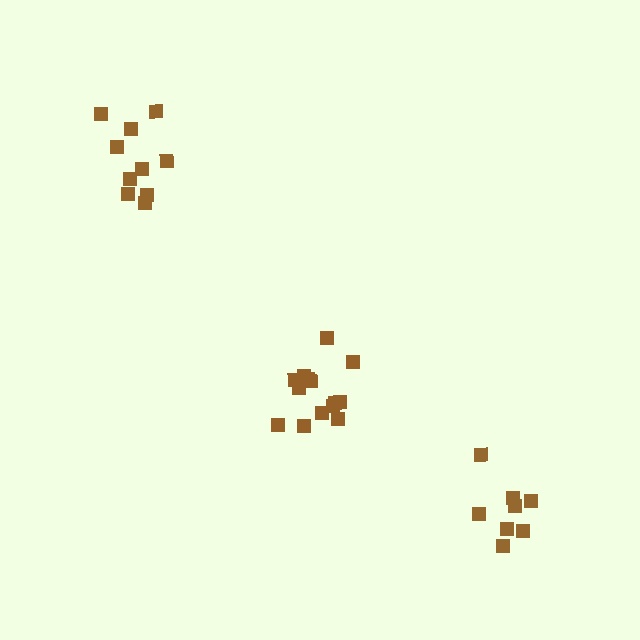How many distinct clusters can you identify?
There are 3 distinct clusters.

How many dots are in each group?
Group 1: 14 dots, Group 2: 10 dots, Group 3: 8 dots (32 total).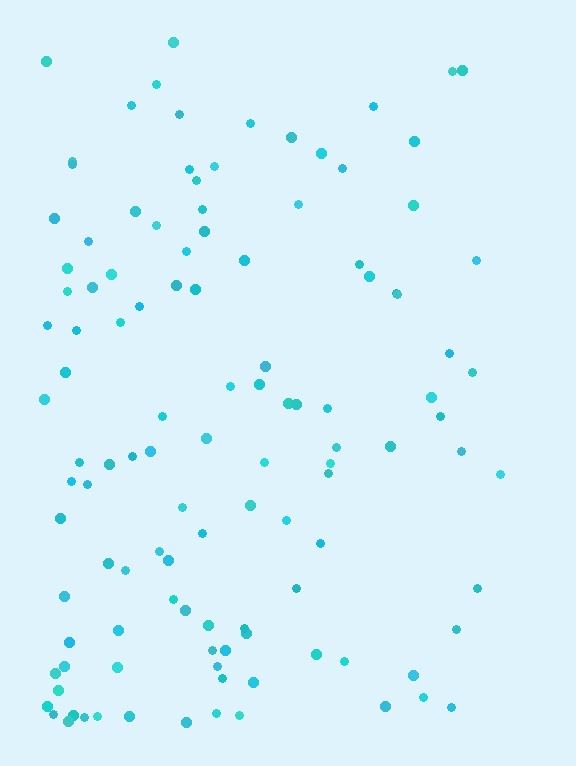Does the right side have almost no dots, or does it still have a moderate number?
Still a moderate number, just noticeably fewer than the left.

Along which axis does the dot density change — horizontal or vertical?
Horizontal.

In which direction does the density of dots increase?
From right to left, with the left side densest.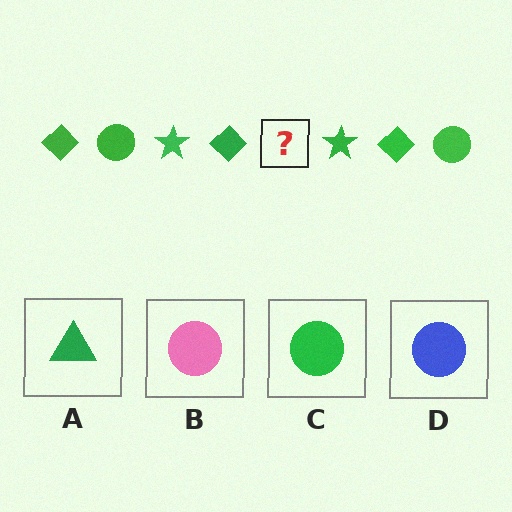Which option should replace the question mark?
Option C.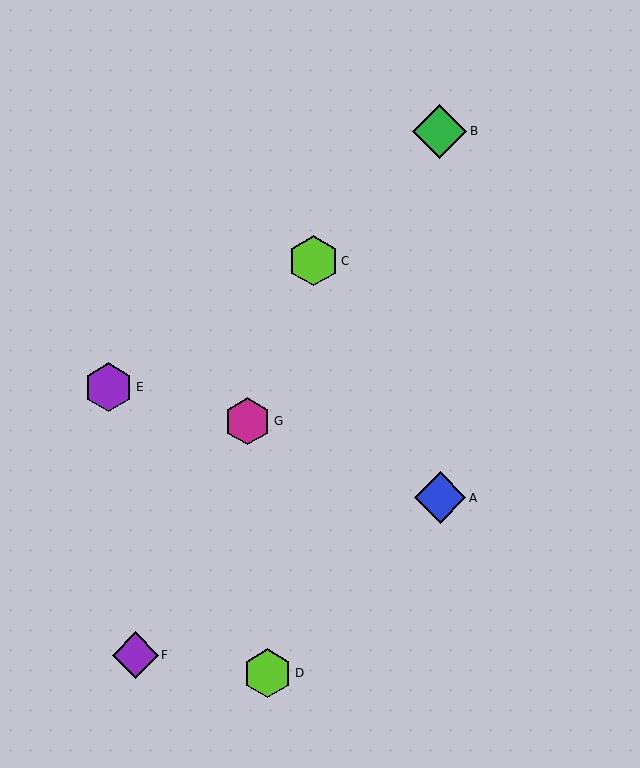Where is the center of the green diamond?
The center of the green diamond is at (440, 131).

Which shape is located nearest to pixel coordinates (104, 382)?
The purple hexagon (labeled E) at (109, 387) is nearest to that location.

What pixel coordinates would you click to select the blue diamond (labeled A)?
Click at (440, 498) to select the blue diamond A.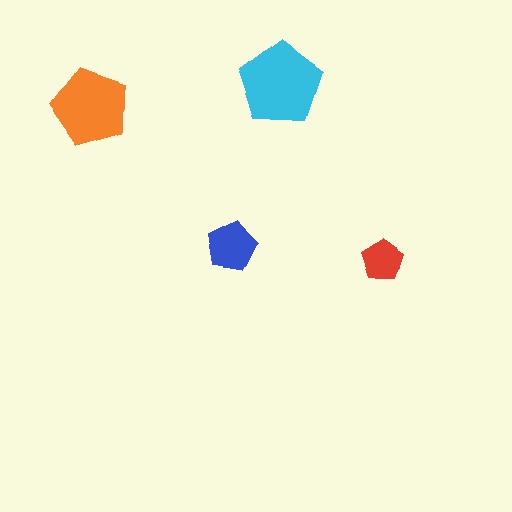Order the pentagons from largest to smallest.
the cyan one, the orange one, the blue one, the red one.